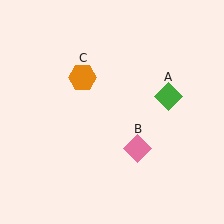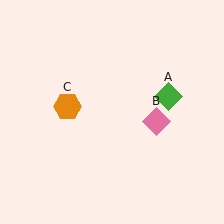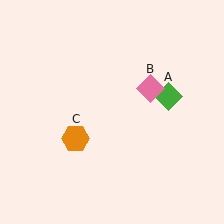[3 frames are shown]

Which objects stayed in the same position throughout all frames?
Green diamond (object A) remained stationary.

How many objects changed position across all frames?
2 objects changed position: pink diamond (object B), orange hexagon (object C).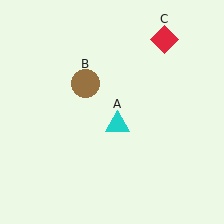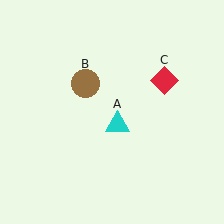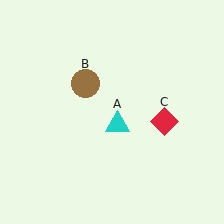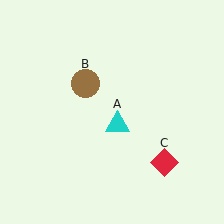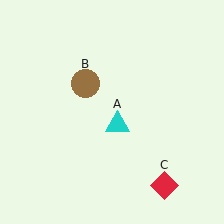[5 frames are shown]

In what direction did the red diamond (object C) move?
The red diamond (object C) moved down.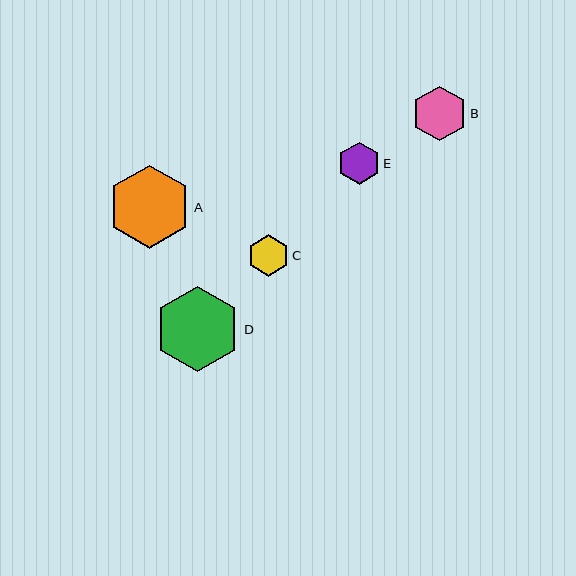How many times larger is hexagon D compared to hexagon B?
Hexagon D is approximately 1.6 times the size of hexagon B.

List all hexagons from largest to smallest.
From largest to smallest: D, A, B, E, C.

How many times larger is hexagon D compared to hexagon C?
Hexagon D is approximately 2.1 times the size of hexagon C.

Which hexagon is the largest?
Hexagon D is the largest with a size of approximately 86 pixels.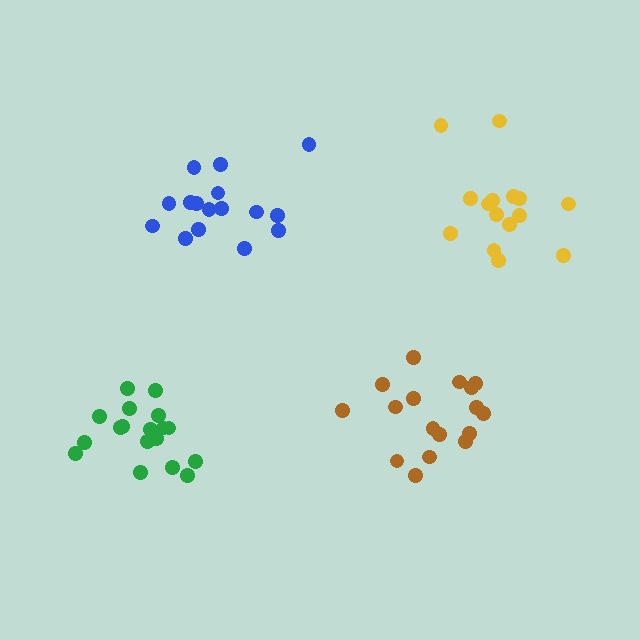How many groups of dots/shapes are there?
There are 4 groups.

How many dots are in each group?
Group 1: 18 dots, Group 2: 16 dots, Group 3: 17 dots, Group 4: 15 dots (66 total).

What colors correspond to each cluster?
The clusters are colored: green, blue, brown, yellow.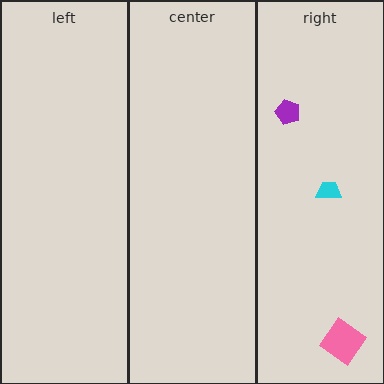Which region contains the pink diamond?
The right region.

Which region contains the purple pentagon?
The right region.